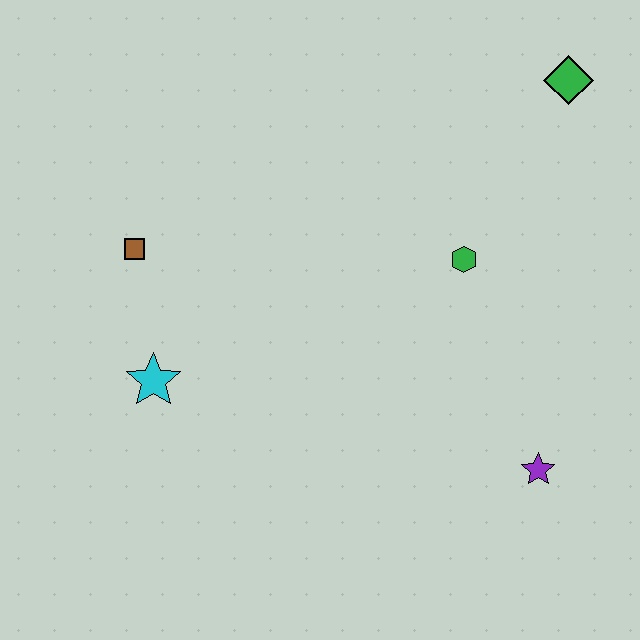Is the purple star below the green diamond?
Yes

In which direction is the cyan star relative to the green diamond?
The cyan star is to the left of the green diamond.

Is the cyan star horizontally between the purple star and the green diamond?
No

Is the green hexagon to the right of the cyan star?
Yes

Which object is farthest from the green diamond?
The cyan star is farthest from the green diamond.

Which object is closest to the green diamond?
The green hexagon is closest to the green diamond.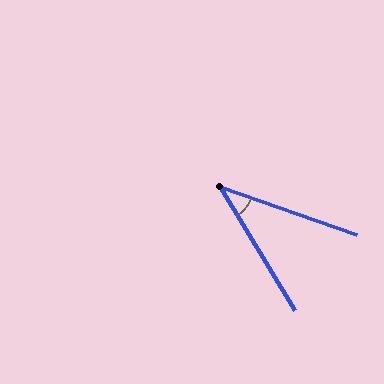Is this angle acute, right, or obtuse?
It is acute.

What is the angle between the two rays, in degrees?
Approximately 39 degrees.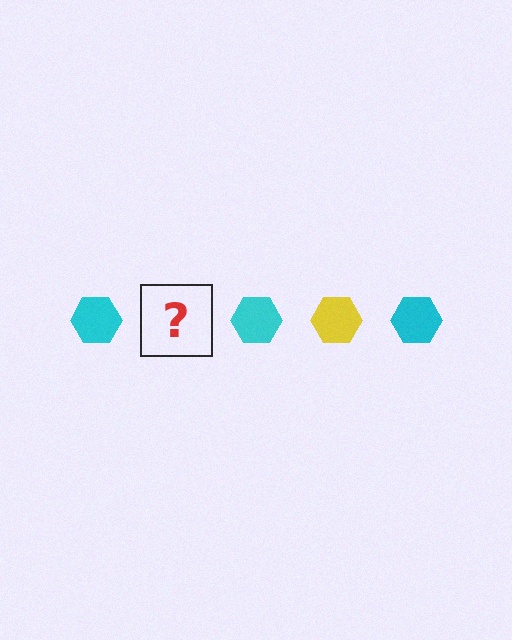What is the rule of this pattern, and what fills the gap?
The rule is that the pattern cycles through cyan, yellow hexagons. The gap should be filled with a yellow hexagon.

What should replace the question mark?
The question mark should be replaced with a yellow hexagon.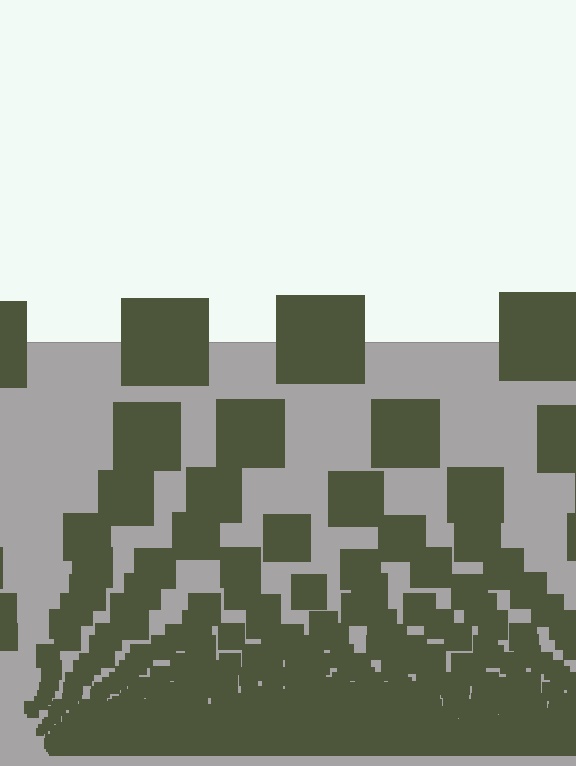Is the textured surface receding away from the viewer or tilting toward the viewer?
The surface appears to tilt toward the viewer. Texture elements get larger and sparser toward the top.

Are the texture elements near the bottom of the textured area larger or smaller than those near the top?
Smaller. The gradient is inverted — elements near the bottom are smaller and denser.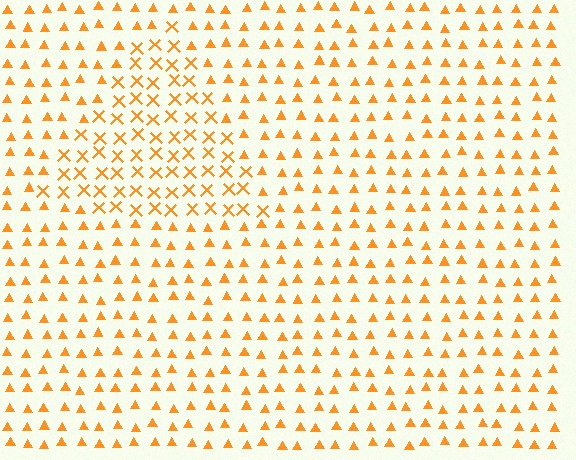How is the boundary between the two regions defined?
The boundary is defined by a change in element shape: X marks inside vs. triangles outside. All elements share the same color and spacing.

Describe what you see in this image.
The image is filled with small orange elements arranged in a uniform grid. A triangle-shaped region contains X marks, while the surrounding area contains triangles. The boundary is defined purely by the change in element shape.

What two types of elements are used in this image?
The image uses X marks inside the triangle region and triangles outside it.